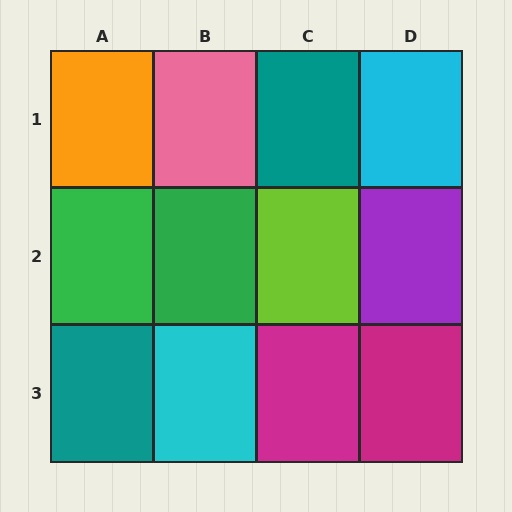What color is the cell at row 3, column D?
Magenta.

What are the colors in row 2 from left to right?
Green, green, lime, purple.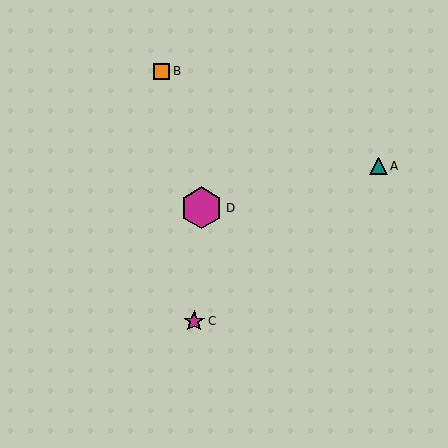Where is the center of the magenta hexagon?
The center of the magenta hexagon is at (202, 208).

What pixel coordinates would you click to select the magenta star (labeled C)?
Click at (194, 321) to select the magenta star C.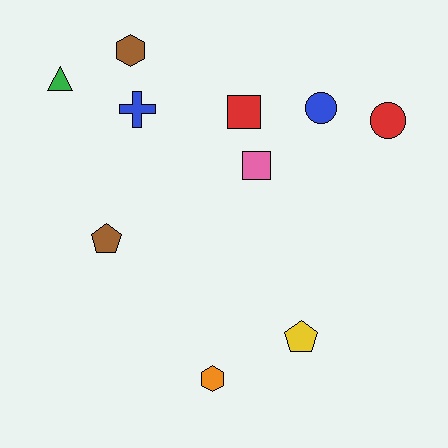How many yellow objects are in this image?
There is 1 yellow object.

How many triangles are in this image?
There is 1 triangle.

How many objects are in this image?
There are 10 objects.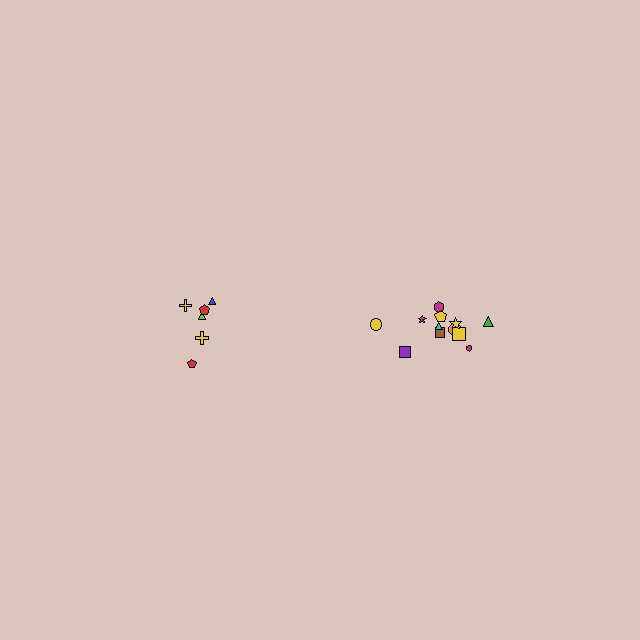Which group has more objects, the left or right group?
The right group.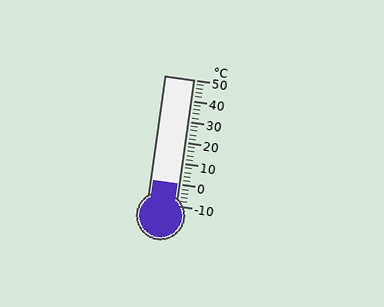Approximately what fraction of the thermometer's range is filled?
The thermometer is filled to approximately 15% of its range.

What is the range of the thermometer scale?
The thermometer scale ranges from -10°C to 50°C.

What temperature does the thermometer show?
The thermometer shows approximately 0°C.